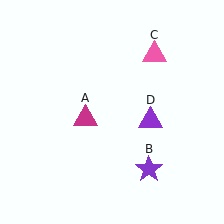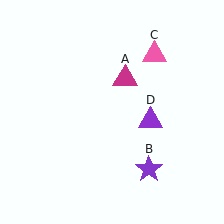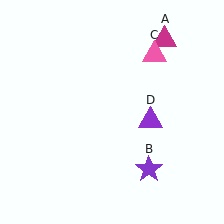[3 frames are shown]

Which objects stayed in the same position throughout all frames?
Purple star (object B) and pink triangle (object C) and purple triangle (object D) remained stationary.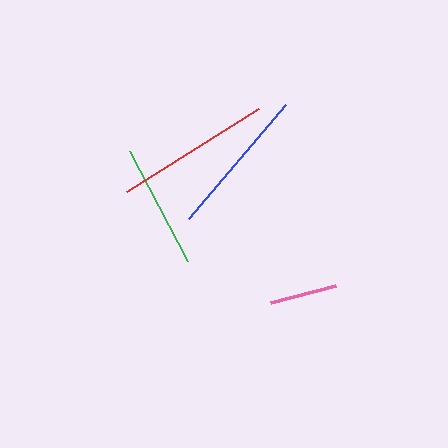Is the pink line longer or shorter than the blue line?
The blue line is longer than the pink line.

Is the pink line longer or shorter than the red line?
The red line is longer than the pink line.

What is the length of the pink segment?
The pink segment is approximately 68 pixels long.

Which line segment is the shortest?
The pink line is the shortest at approximately 68 pixels.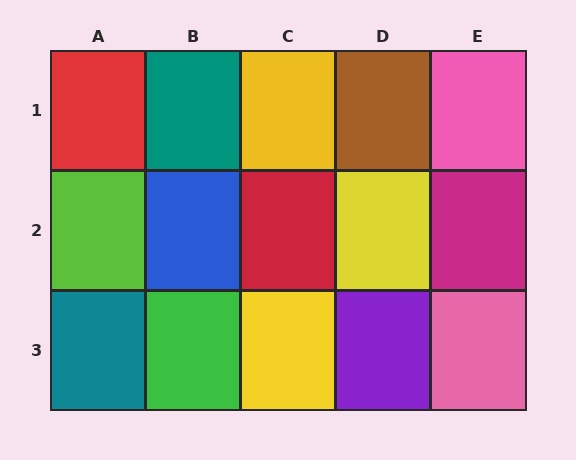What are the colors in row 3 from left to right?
Teal, green, yellow, purple, pink.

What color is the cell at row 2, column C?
Red.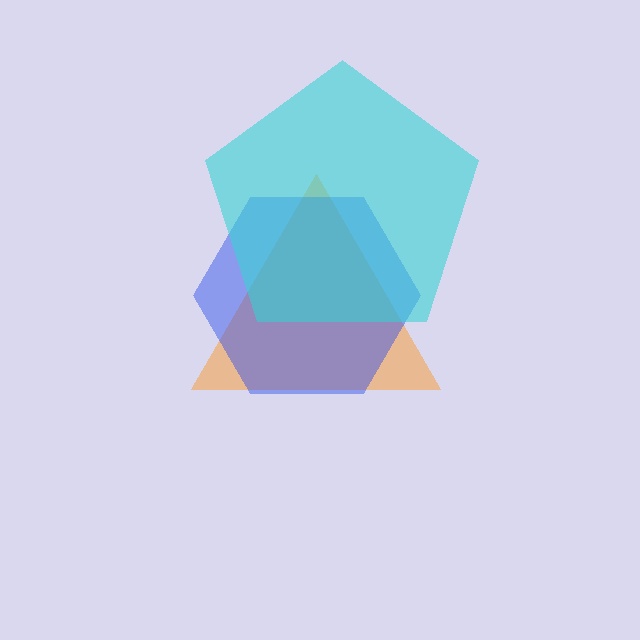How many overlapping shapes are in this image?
There are 3 overlapping shapes in the image.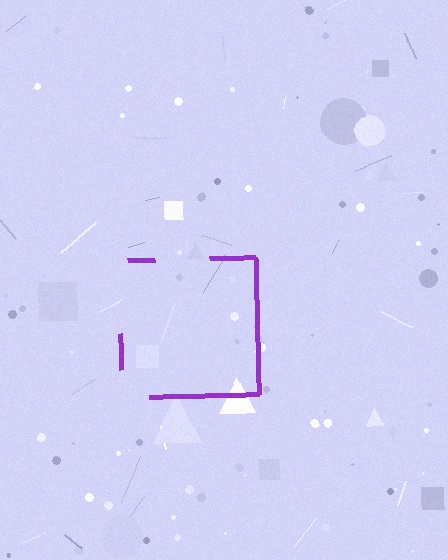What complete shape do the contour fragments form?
The contour fragments form a square.